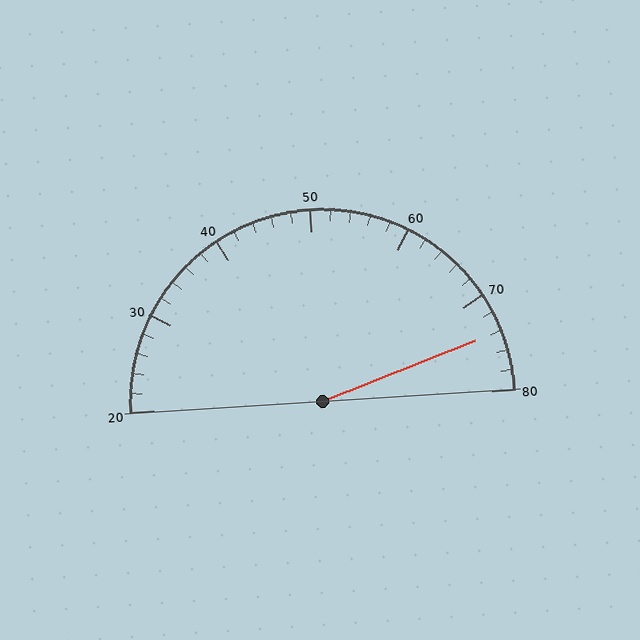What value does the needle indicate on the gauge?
The needle indicates approximately 74.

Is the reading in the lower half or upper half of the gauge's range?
The reading is in the upper half of the range (20 to 80).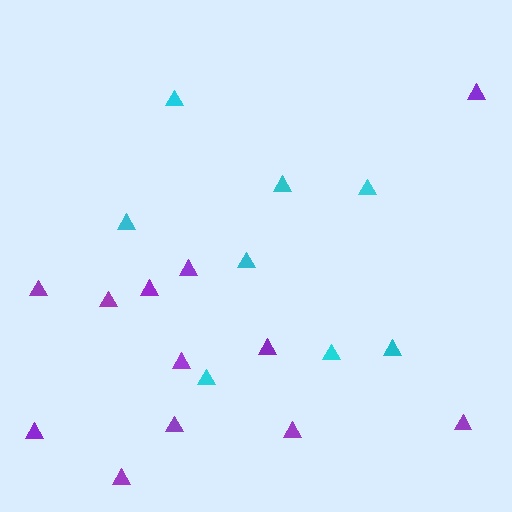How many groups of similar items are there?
There are 2 groups: one group of purple triangles (12) and one group of cyan triangles (8).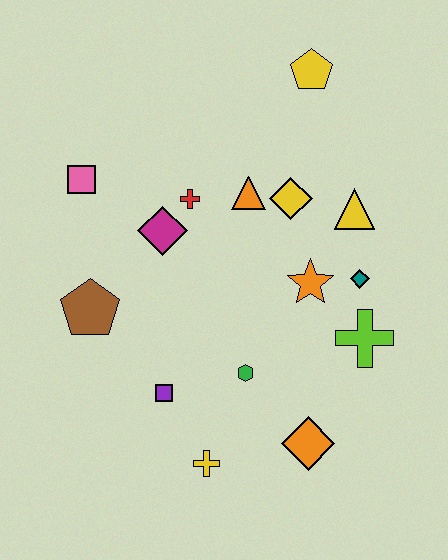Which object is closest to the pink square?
The magenta diamond is closest to the pink square.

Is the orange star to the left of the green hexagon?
No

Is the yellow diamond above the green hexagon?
Yes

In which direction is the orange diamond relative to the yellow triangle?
The orange diamond is below the yellow triangle.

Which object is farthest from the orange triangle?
The yellow cross is farthest from the orange triangle.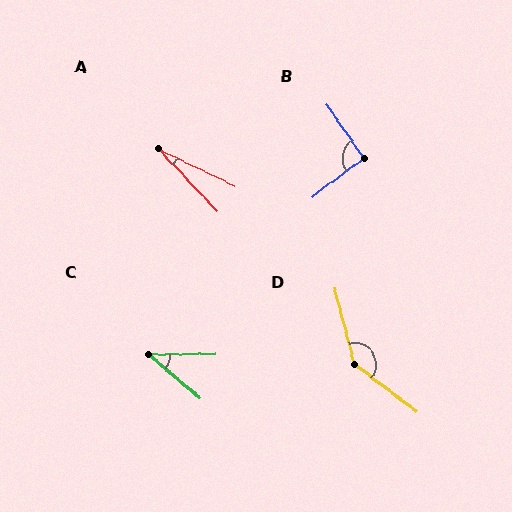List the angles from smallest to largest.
A (21°), C (41°), B (92°), D (142°).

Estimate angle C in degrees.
Approximately 41 degrees.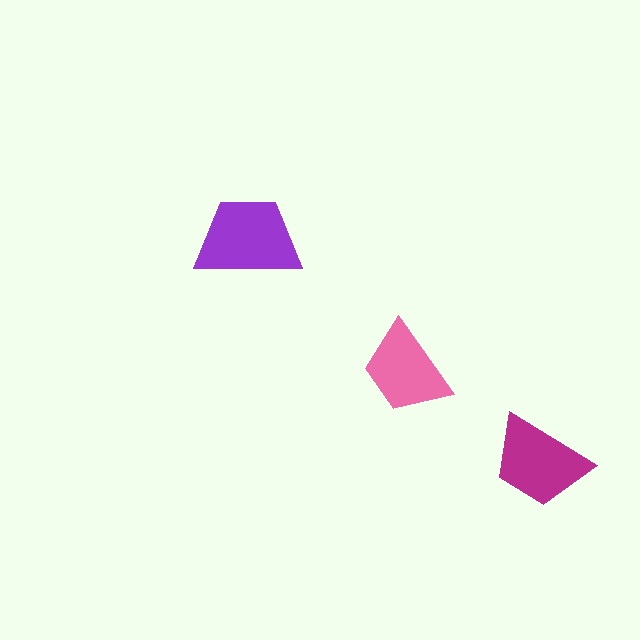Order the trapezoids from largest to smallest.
the purple one, the magenta one, the pink one.